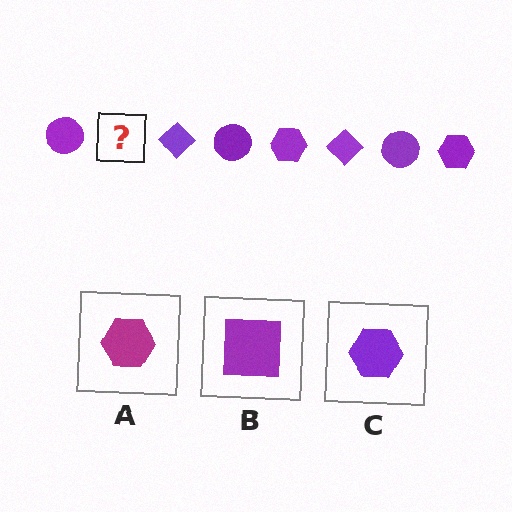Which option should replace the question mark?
Option C.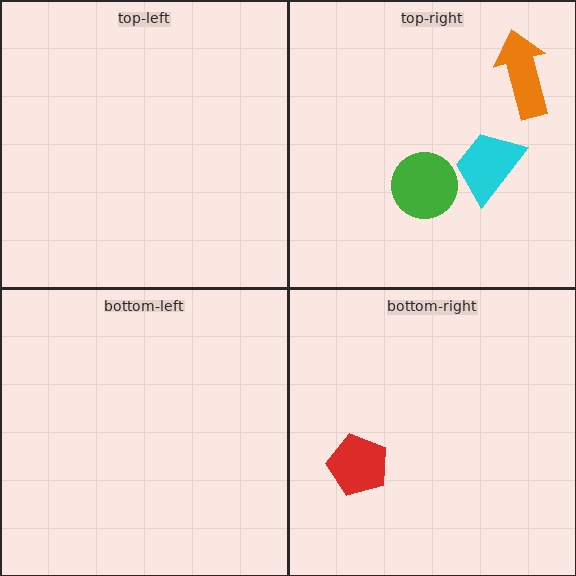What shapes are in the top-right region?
The cyan trapezoid, the orange arrow, the green circle.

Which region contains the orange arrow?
The top-right region.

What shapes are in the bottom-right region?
The red pentagon.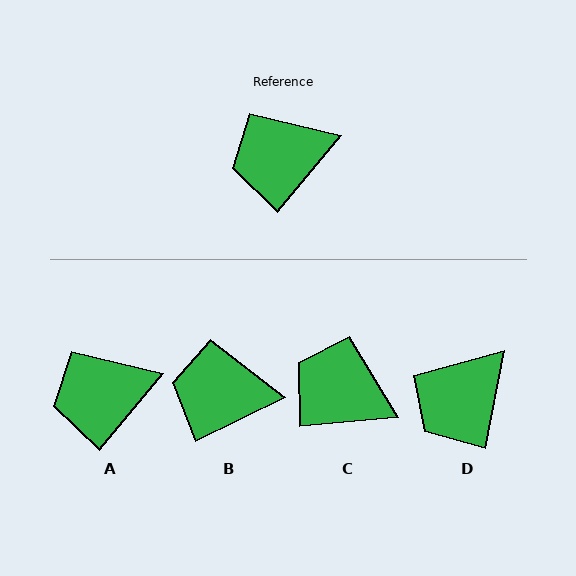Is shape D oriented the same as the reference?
No, it is off by about 29 degrees.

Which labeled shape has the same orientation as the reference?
A.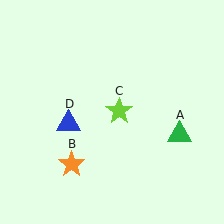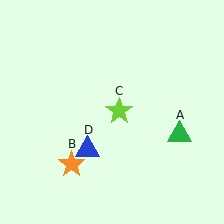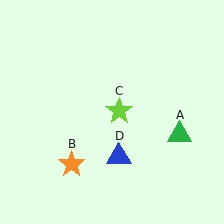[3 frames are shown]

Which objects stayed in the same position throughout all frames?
Green triangle (object A) and orange star (object B) and lime star (object C) remained stationary.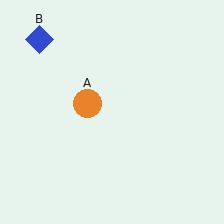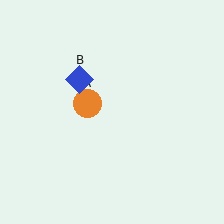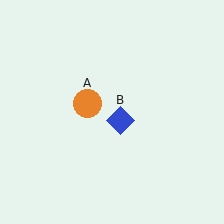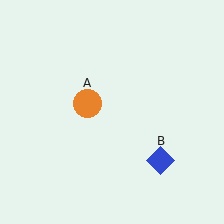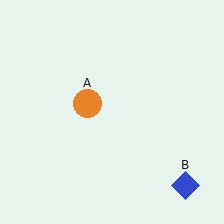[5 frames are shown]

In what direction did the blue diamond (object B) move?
The blue diamond (object B) moved down and to the right.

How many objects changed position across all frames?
1 object changed position: blue diamond (object B).